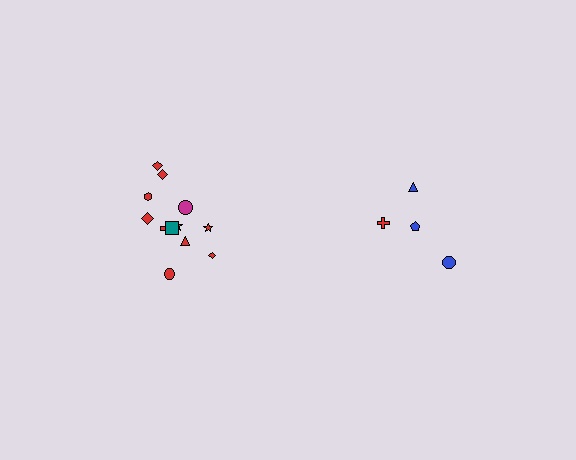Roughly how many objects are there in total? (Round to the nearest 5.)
Roughly 15 objects in total.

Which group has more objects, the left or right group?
The left group.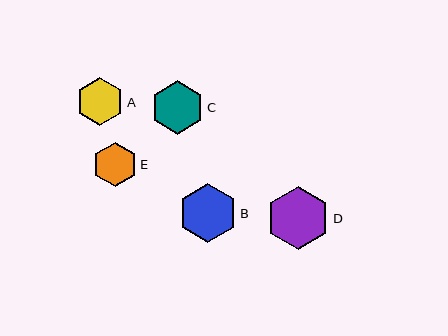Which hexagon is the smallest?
Hexagon E is the smallest with a size of approximately 44 pixels.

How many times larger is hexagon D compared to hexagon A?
Hexagon D is approximately 1.3 times the size of hexagon A.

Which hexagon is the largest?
Hexagon D is the largest with a size of approximately 63 pixels.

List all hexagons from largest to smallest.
From largest to smallest: D, B, C, A, E.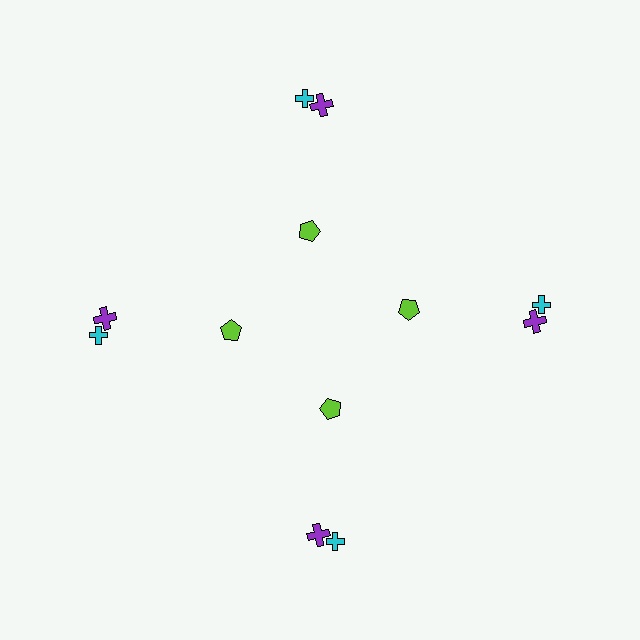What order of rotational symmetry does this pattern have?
This pattern has 4-fold rotational symmetry.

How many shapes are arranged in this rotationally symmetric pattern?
There are 12 shapes, arranged in 4 groups of 3.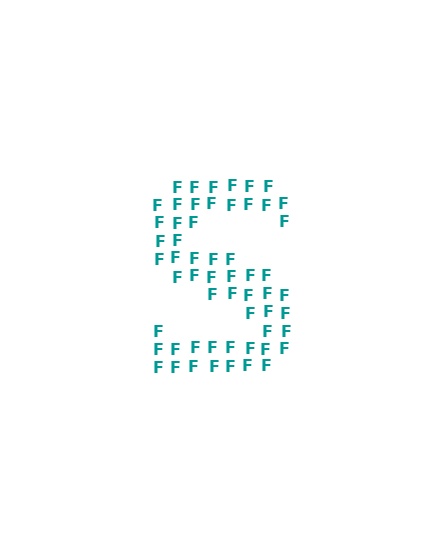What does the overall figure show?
The overall figure shows the letter S.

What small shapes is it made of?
It is made of small letter F's.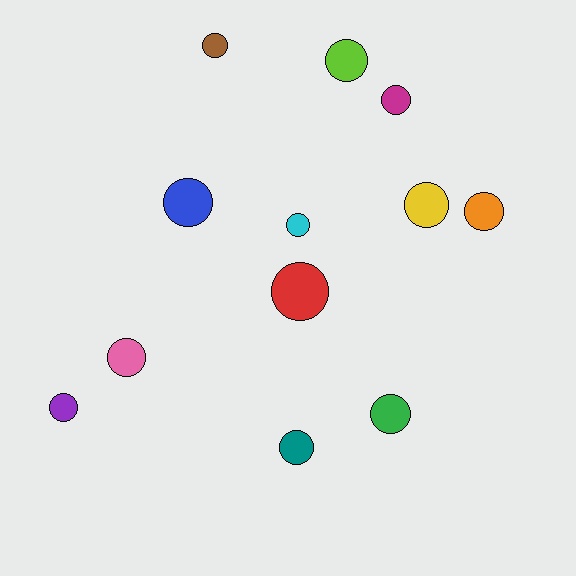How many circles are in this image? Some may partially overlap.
There are 12 circles.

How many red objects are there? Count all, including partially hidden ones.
There is 1 red object.